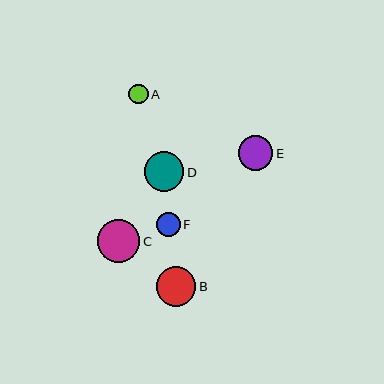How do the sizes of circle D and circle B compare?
Circle D and circle B are approximately the same size.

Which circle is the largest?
Circle C is the largest with a size of approximately 43 pixels.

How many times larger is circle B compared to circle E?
Circle B is approximately 1.1 times the size of circle E.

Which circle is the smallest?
Circle A is the smallest with a size of approximately 19 pixels.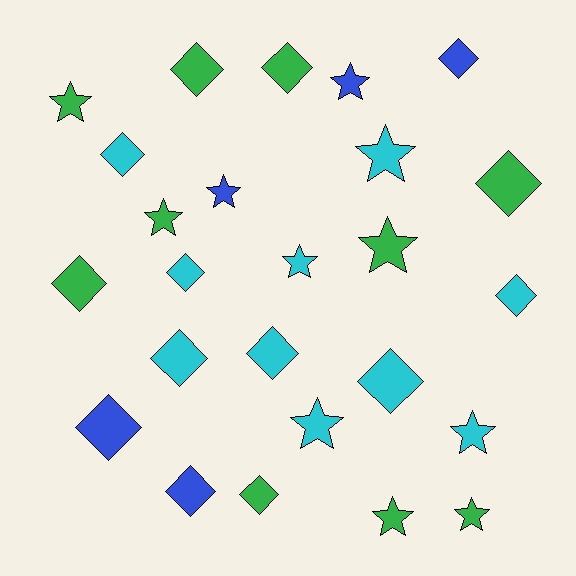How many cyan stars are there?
There are 4 cyan stars.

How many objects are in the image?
There are 25 objects.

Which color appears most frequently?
Cyan, with 10 objects.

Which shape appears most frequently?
Diamond, with 14 objects.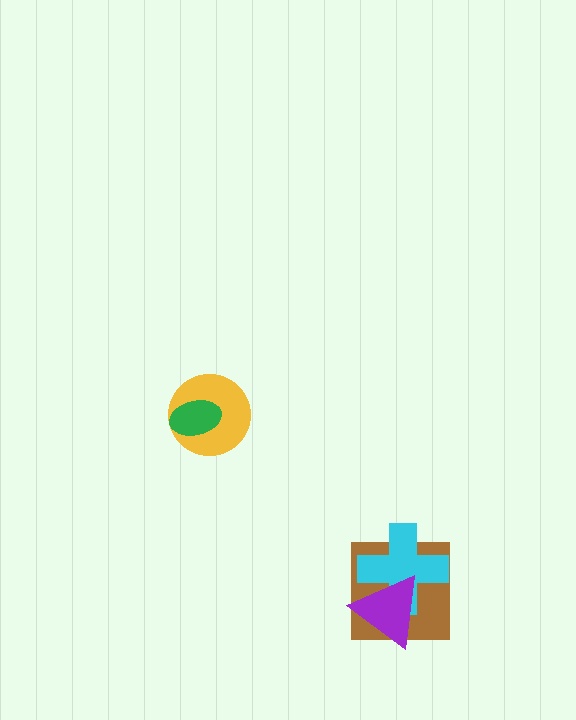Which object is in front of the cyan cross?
The purple triangle is in front of the cyan cross.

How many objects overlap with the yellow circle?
1 object overlaps with the yellow circle.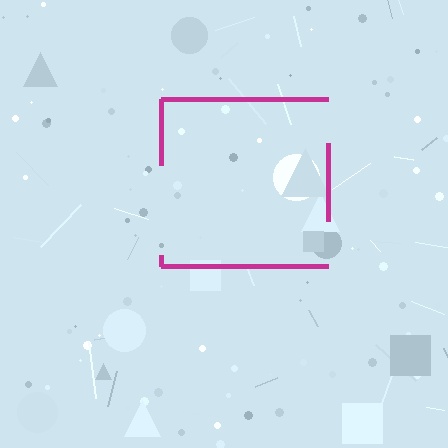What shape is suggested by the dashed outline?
The dashed outline suggests a square.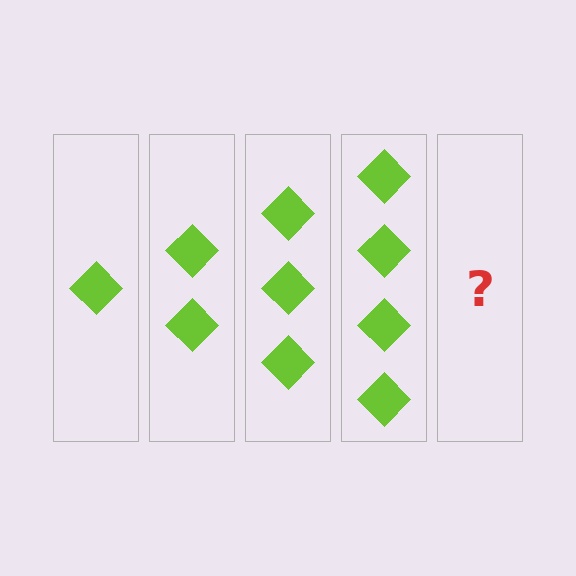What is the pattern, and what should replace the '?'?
The pattern is that each step adds one more diamond. The '?' should be 5 diamonds.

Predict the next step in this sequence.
The next step is 5 diamonds.